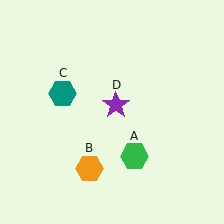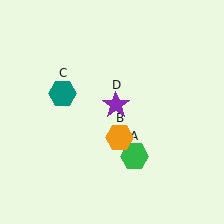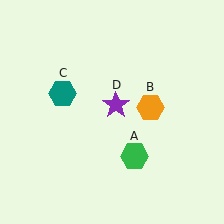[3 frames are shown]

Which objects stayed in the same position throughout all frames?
Green hexagon (object A) and teal hexagon (object C) and purple star (object D) remained stationary.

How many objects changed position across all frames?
1 object changed position: orange hexagon (object B).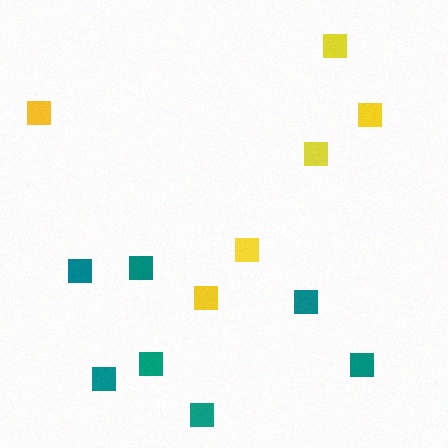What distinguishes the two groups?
There are 2 groups: one group of teal squares (7) and one group of yellow squares (6).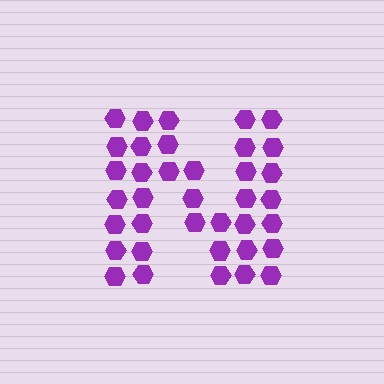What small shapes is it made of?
It is made of small hexagons.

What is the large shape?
The large shape is the letter N.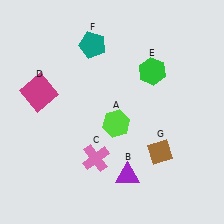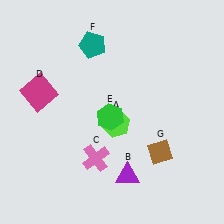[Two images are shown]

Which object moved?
The green hexagon (E) moved down.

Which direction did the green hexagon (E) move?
The green hexagon (E) moved down.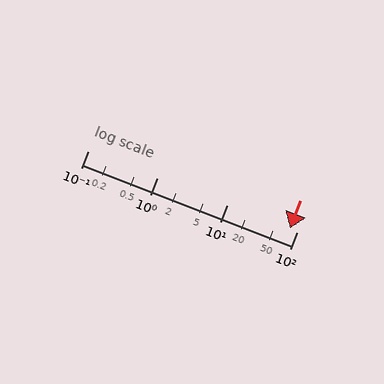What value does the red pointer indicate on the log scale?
The pointer indicates approximately 79.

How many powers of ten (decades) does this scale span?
The scale spans 3 decades, from 0.1 to 100.